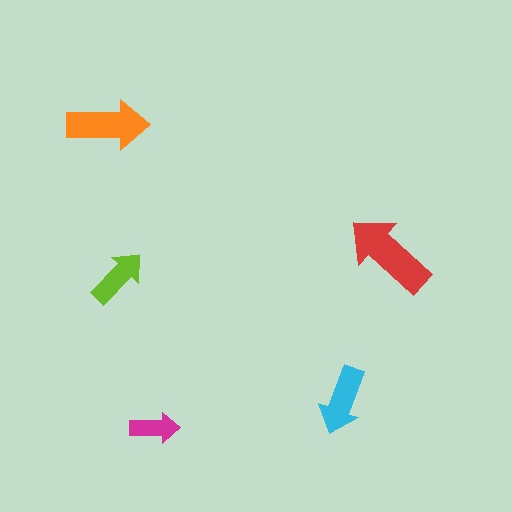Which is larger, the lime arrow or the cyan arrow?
The cyan one.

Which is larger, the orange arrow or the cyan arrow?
The orange one.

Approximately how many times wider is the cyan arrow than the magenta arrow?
About 1.5 times wider.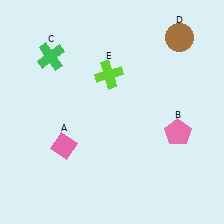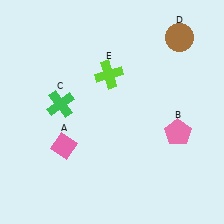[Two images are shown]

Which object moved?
The green cross (C) moved down.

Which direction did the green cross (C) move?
The green cross (C) moved down.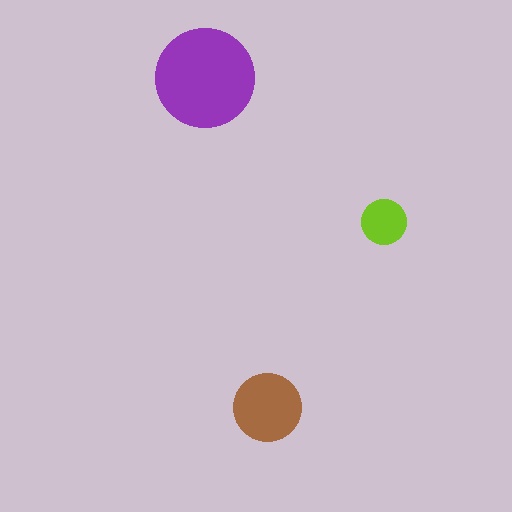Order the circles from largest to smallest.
the purple one, the brown one, the lime one.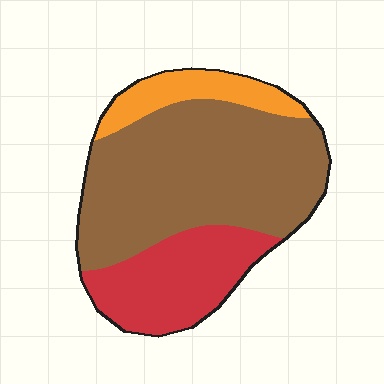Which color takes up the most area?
Brown, at roughly 60%.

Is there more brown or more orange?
Brown.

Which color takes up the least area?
Orange, at roughly 15%.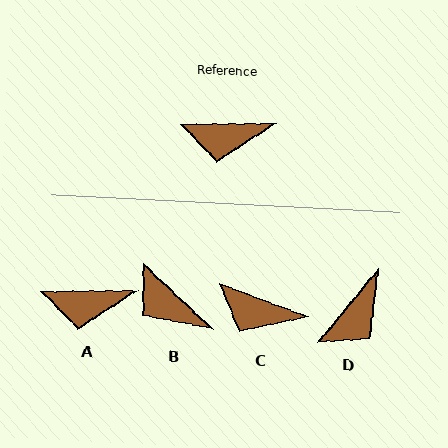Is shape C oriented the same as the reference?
No, it is off by about 22 degrees.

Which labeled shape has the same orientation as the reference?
A.